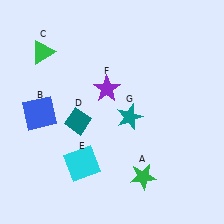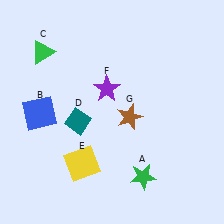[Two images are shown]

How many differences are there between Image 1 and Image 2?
There are 2 differences between the two images.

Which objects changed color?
E changed from cyan to yellow. G changed from teal to brown.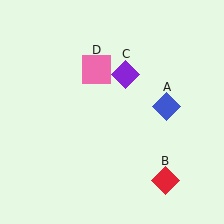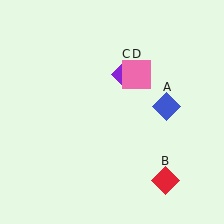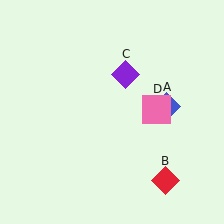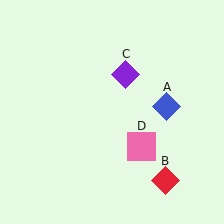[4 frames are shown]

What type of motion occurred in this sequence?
The pink square (object D) rotated clockwise around the center of the scene.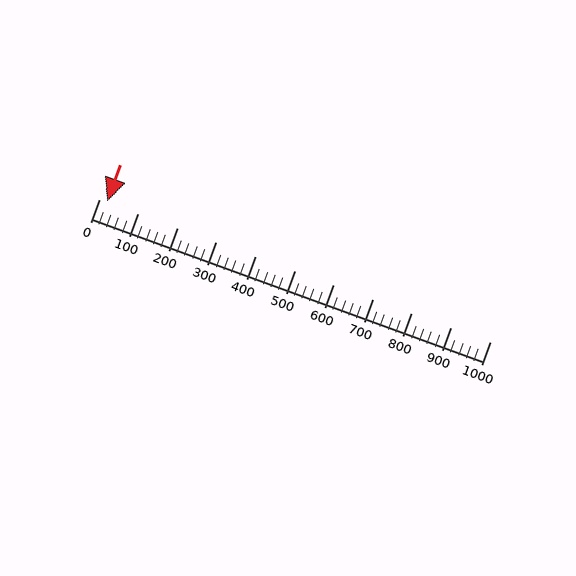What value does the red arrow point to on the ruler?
The red arrow points to approximately 20.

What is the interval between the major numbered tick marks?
The major tick marks are spaced 100 units apart.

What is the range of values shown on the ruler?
The ruler shows values from 0 to 1000.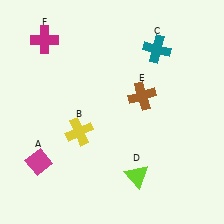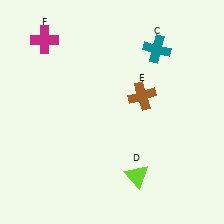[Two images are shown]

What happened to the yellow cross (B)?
The yellow cross (B) was removed in Image 2. It was in the bottom-left area of Image 1.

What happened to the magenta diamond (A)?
The magenta diamond (A) was removed in Image 2. It was in the bottom-left area of Image 1.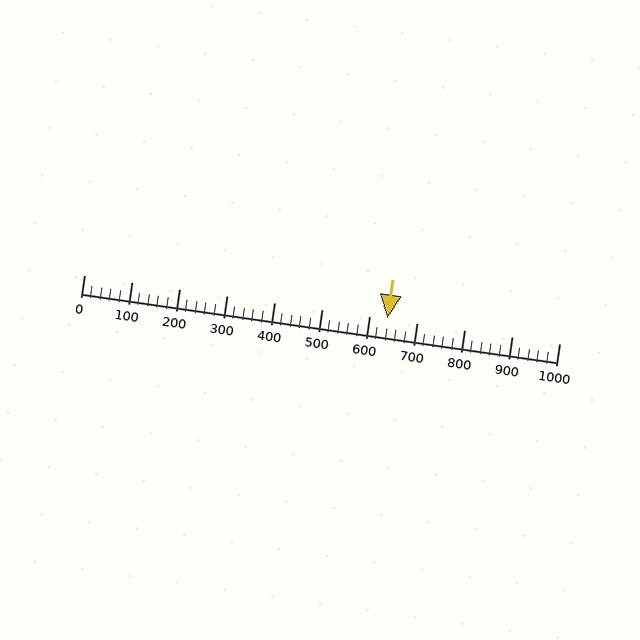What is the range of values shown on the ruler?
The ruler shows values from 0 to 1000.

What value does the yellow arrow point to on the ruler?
The yellow arrow points to approximately 639.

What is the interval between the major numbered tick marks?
The major tick marks are spaced 100 units apart.